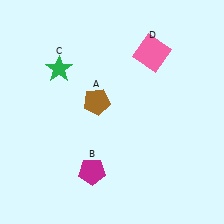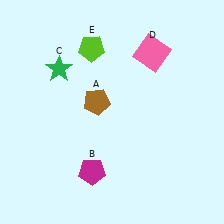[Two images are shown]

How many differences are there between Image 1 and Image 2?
There is 1 difference between the two images.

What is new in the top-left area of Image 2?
A lime pentagon (E) was added in the top-left area of Image 2.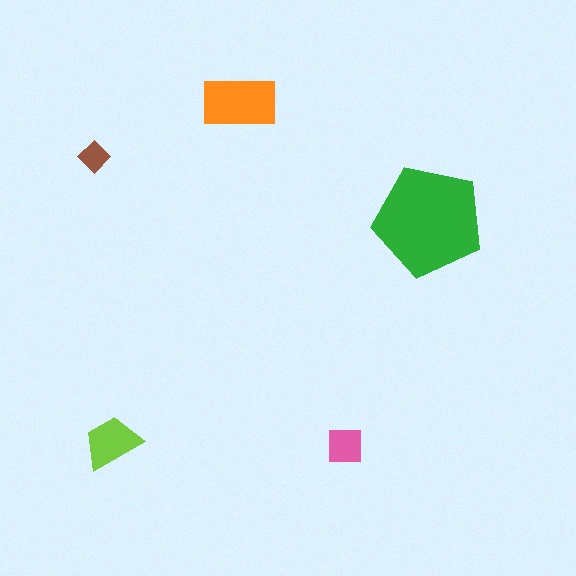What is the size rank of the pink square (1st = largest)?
4th.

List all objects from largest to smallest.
The green pentagon, the orange rectangle, the lime trapezoid, the pink square, the brown diamond.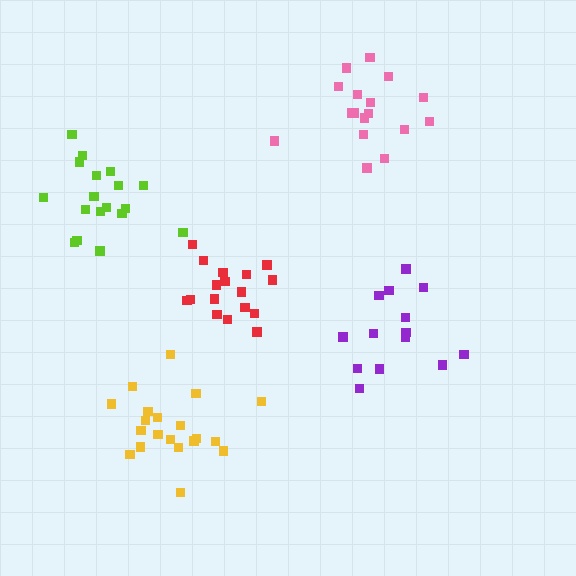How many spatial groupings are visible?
There are 5 spatial groupings.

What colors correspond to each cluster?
The clusters are colored: pink, purple, yellow, lime, red.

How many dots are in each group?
Group 1: 17 dots, Group 2: 14 dots, Group 3: 20 dots, Group 4: 18 dots, Group 5: 17 dots (86 total).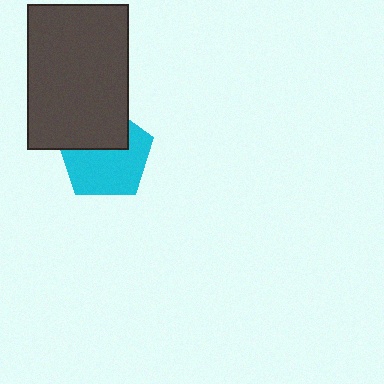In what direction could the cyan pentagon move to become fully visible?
The cyan pentagon could move down. That would shift it out from behind the dark gray rectangle entirely.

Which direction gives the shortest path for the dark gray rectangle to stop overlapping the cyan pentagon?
Moving up gives the shortest separation.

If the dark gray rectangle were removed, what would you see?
You would see the complete cyan pentagon.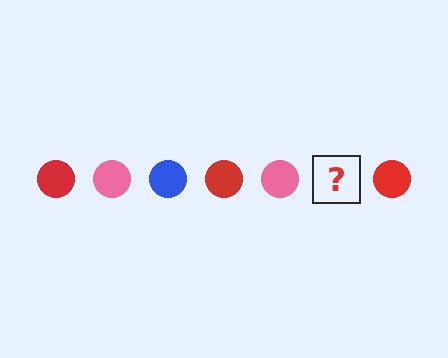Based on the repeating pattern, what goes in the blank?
The blank should be a blue circle.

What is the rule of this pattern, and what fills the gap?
The rule is that the pattern cycles through red, pink, blue circles. The gap should be filled with a blue circle.